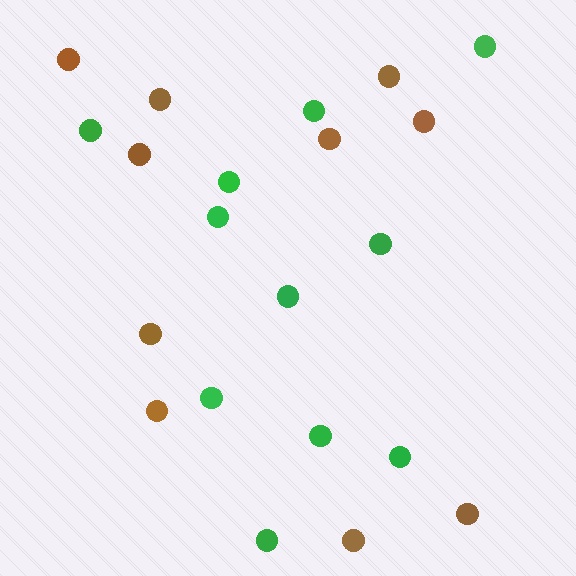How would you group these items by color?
There are 2 groups: one group of green circles (11) and one group of brown circles (10).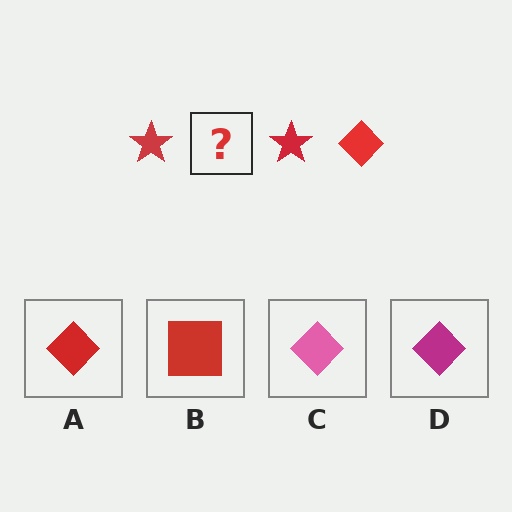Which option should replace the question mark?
Option A.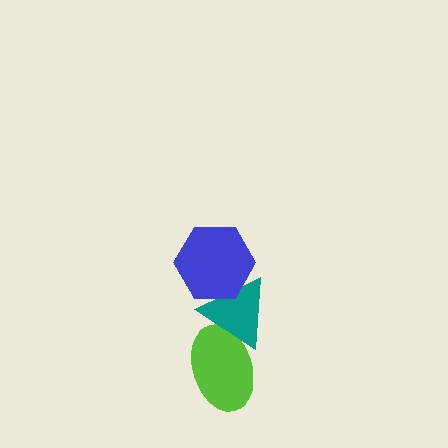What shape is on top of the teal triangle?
The blue hexagon is on top of the teal triangle.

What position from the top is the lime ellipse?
The lime ellipse is 3rd from the top.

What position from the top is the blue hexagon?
The blue hexagon is 1st from the top.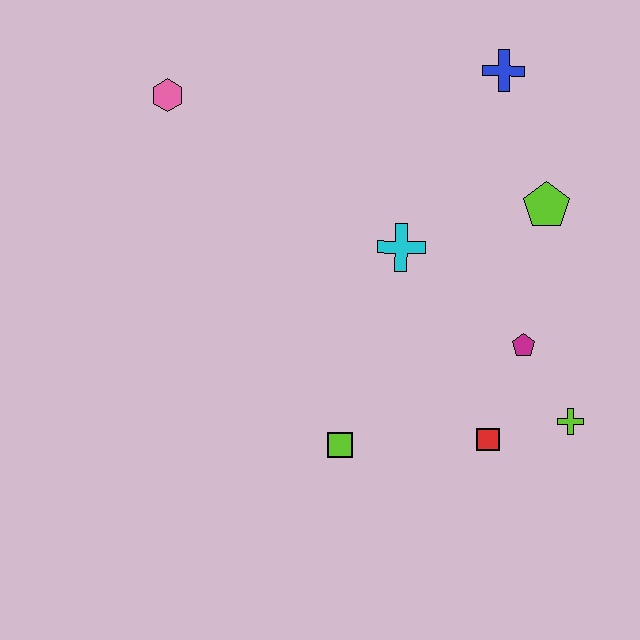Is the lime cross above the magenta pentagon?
No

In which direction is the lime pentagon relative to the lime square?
The lime pentagon is above the lime square.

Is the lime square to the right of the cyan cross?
No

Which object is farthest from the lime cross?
The pink hexagon is farthest from the lime cross.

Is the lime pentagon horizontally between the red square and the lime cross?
Yes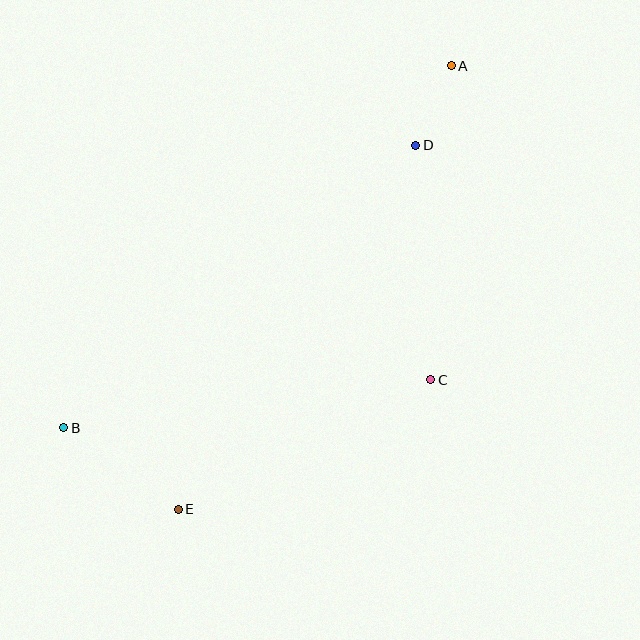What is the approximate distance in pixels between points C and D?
The distance between C and D is approximately 235 pixels.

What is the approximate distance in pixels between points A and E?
The distance between A and E is approximately 520 pixels.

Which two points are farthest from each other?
Points A and B are farthest from each other.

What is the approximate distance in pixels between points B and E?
The distance between B and E is approximately 141 pixels.